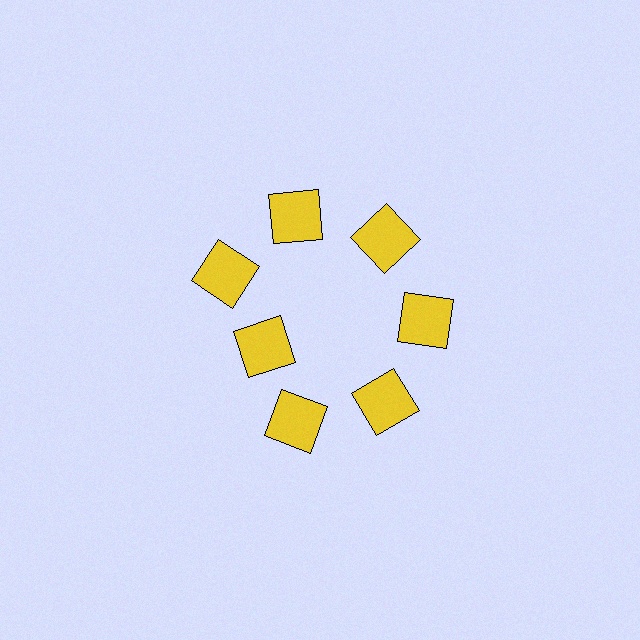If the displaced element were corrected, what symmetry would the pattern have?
It would have 7-fold rotational symmetry — the pattern would map onto itself every 51 degrees.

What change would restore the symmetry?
The symmetry would be restored by moving it outward, back onto the ring so that all 7 squares sit at equal angles and equal distance from the center.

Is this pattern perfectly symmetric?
No. The 7 yellow squares are arranged in a ring, but one element near the 8 o'clock position is pulled inward toward the center, breaking the 7-fold rotational symmetry.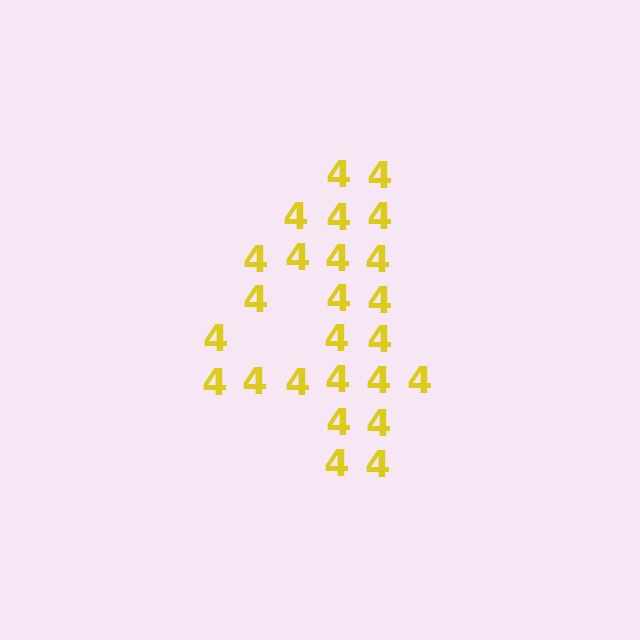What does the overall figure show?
The overall figure shows the digit 4.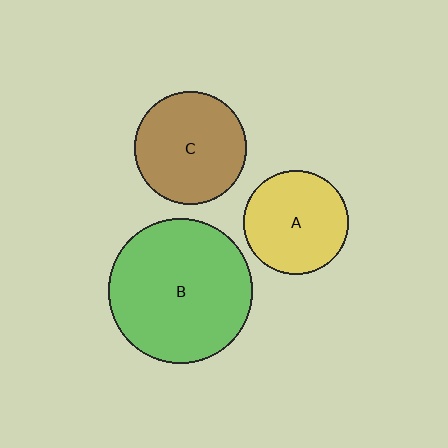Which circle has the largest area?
Circle B (green).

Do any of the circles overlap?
No, none of the circles overlap.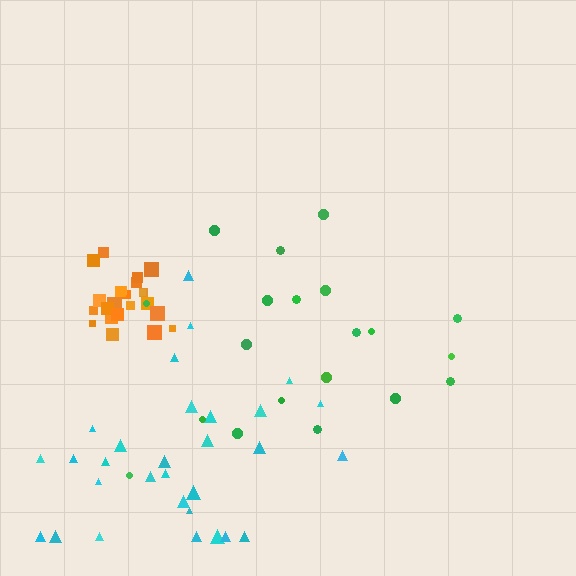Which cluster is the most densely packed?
Orange.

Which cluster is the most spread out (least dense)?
Green.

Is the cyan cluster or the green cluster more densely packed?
Cyan.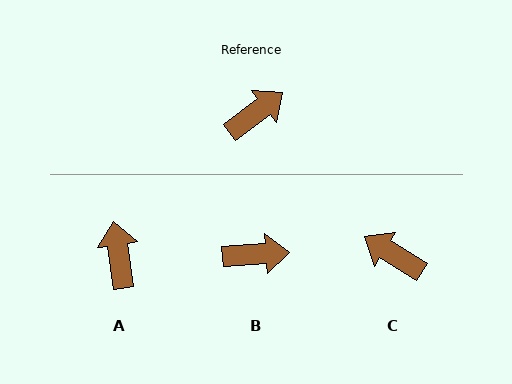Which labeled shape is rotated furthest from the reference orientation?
C, about 111 degrees away.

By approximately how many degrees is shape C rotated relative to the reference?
Approximately 111 degrees counter-clockwise.